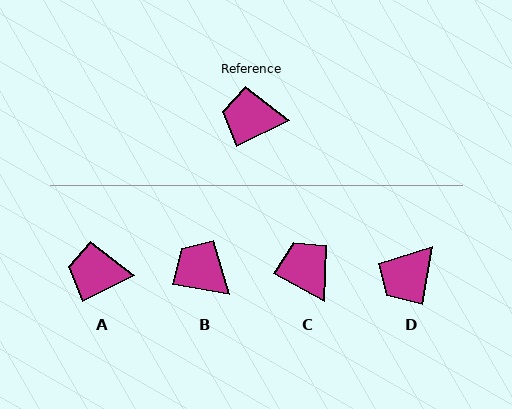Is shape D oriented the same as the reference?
No, it is off by about 55 degrees.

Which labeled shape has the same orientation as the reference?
A.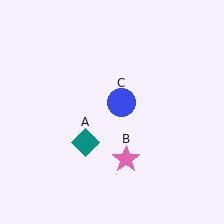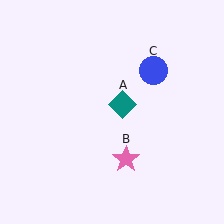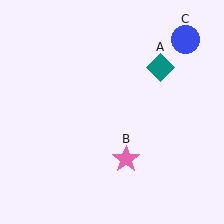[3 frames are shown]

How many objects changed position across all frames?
2 objects changed position: teal diamond (object A), blue circle (object C).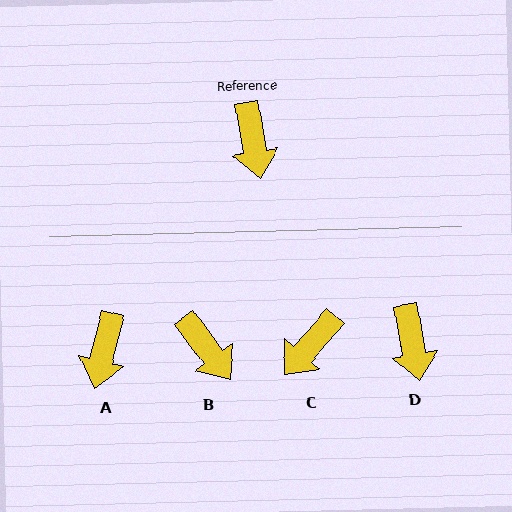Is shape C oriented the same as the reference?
No, it is off by about 52 degrees.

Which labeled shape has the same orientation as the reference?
D.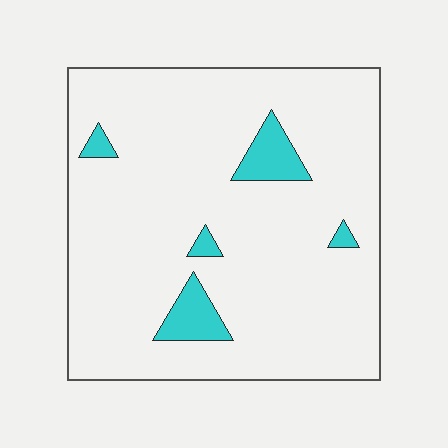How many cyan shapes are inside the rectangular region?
5.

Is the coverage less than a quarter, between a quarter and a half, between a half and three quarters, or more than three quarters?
Less than a quarter.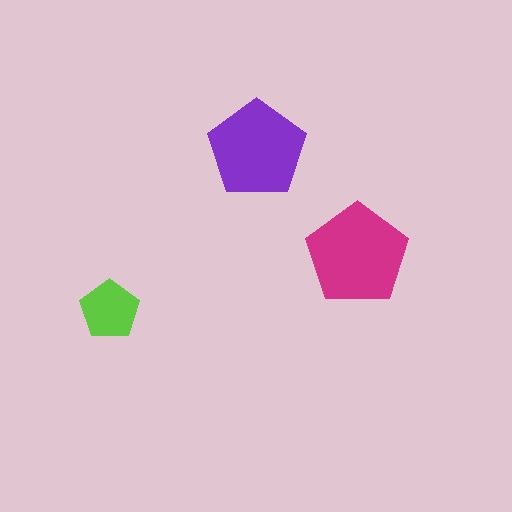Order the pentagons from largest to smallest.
the magenta one, the purple one, the lime one.